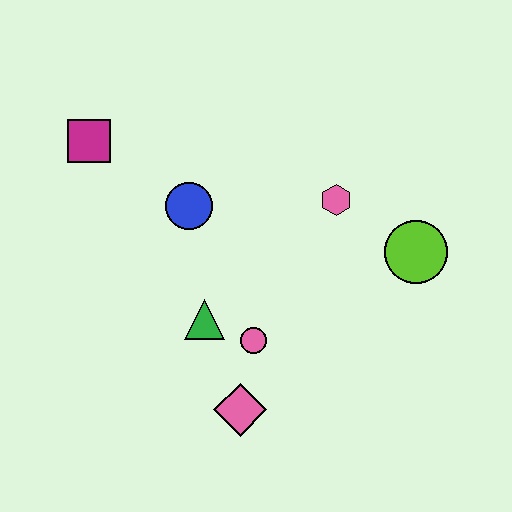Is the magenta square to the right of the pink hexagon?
No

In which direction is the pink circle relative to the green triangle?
The pink circle is to the right of the green triangle.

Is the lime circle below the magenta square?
Yes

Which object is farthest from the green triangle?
The lime circle is farthest from the green triangle.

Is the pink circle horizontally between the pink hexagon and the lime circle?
No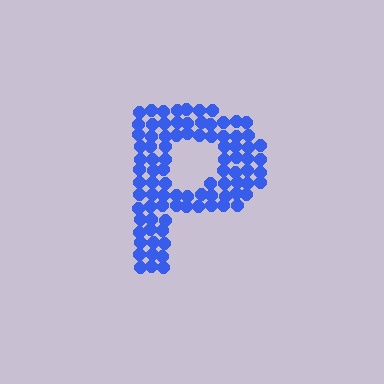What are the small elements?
The small elements are circles.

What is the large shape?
The large shape is the letter P.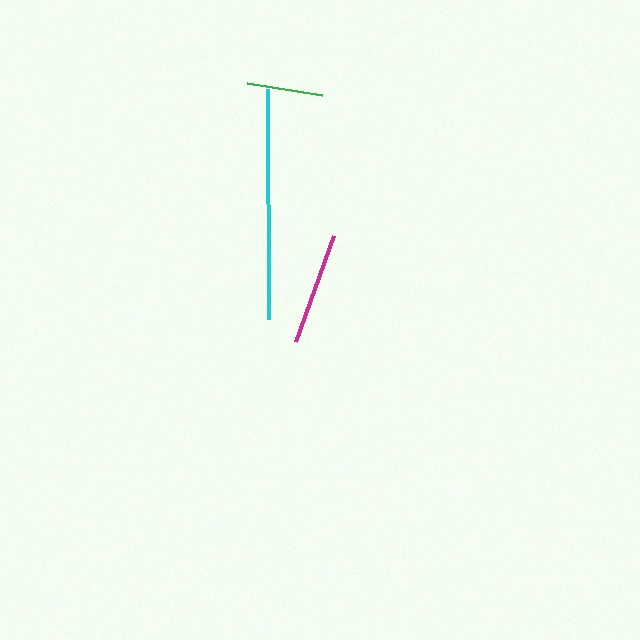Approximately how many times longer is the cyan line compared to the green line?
The cyan line is approximately 3.0 times the length of the green line.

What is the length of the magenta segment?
The magenta segment is approximately 112 pixels long.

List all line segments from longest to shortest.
From longest to shortest: cyan, magenta, green.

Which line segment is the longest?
The cyan line is the longest at approximately 230 pixels.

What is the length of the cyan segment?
The cyan segment is approximately 230 pixels long.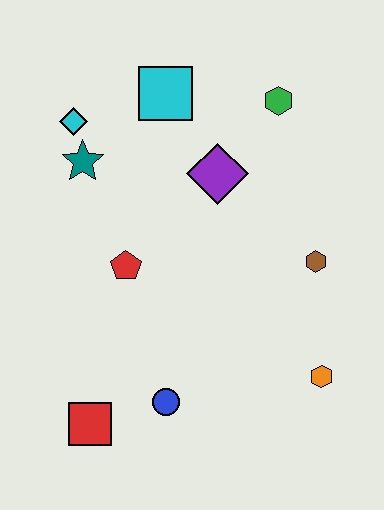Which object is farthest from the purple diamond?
The red square is farthest from the purple diamond.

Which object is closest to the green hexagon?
The purple diamond is closest to the green hexagon.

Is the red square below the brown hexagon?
Yes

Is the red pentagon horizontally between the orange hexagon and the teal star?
Yes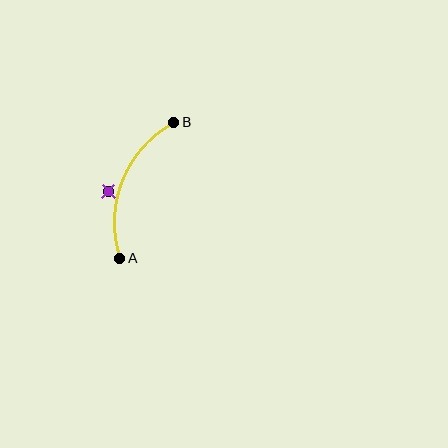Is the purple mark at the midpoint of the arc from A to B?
No — the purple mark does not lie on the arc at all. It sits slightly outside the curve.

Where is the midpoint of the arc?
The arc midpoint is the point on the curve farthest from the straight line joining A and B. It sits to the left of that line.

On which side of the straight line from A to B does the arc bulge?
The arc bulges to the left of the straight line connecting A and B.